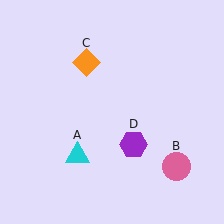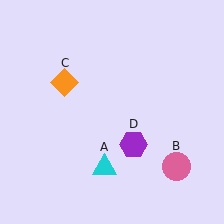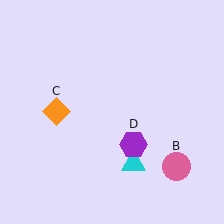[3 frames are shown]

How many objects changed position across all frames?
2 objects changed position: cyan triangle (object A), orange diamond (object C).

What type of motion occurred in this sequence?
The cyan triangle (object A), orange diamond (object C) rotated counterclockwise around the center of the scene.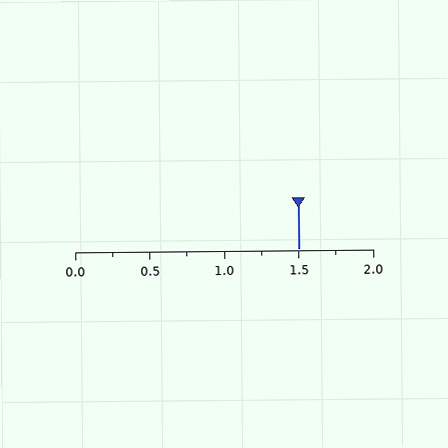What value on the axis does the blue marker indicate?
The marker indicates approximately 1.5.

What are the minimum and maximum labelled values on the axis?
The axis runs from 0.0 to 2.0.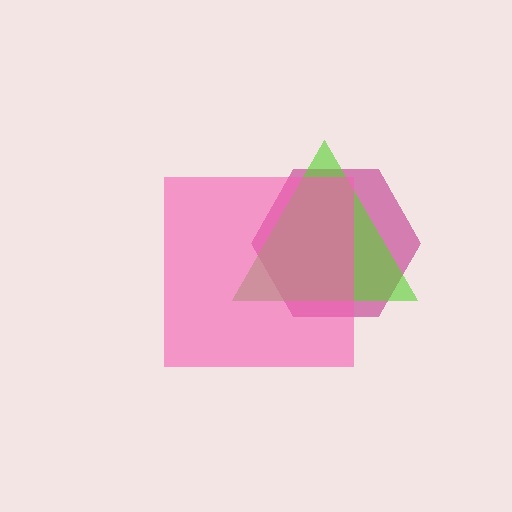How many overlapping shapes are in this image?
There are 3 overlapping shapes in the image.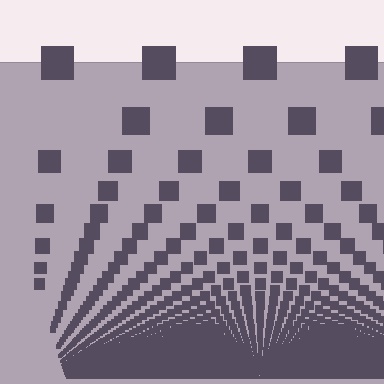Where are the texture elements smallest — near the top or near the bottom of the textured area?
Near the bottom.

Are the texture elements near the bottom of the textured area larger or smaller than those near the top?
Smaller. The gradient is inverted — elements near the bottom are smaller and denser.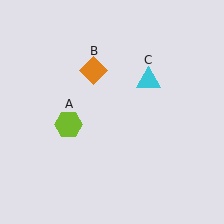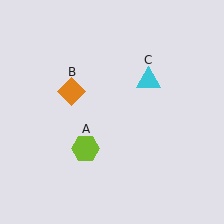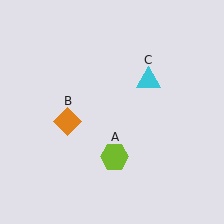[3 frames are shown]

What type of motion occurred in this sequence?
The lime hexagon (object A), orange diamond (object B) rotated counterclockwise around the center of the scene.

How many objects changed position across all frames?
2 objects changed position: lime hexagon (object A), orange diamond (object B).